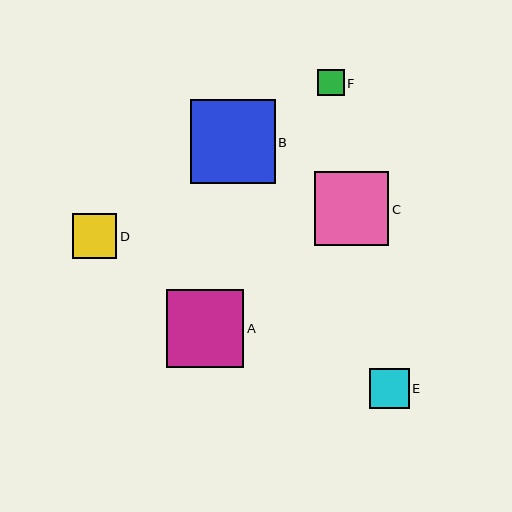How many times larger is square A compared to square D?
Square A is approximately 1.7 times the size of square D.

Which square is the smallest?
Square F is the smallest with a size of approximately 26 pixels.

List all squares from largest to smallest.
From largest to smallest: B, A, C, D, E, F.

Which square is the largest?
Square B is the largest with a size of approximately 85 pixels.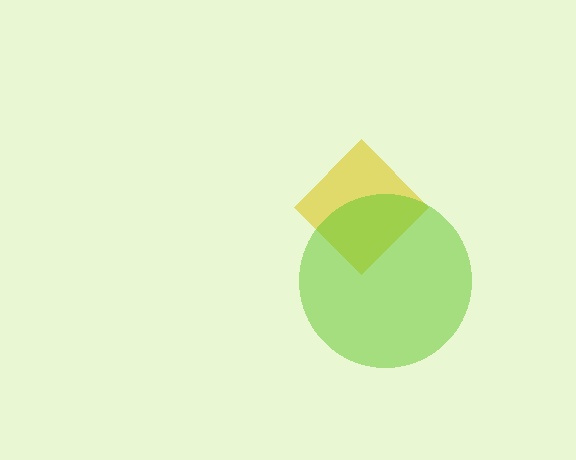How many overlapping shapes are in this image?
There are 2 overlapping shapes in the image.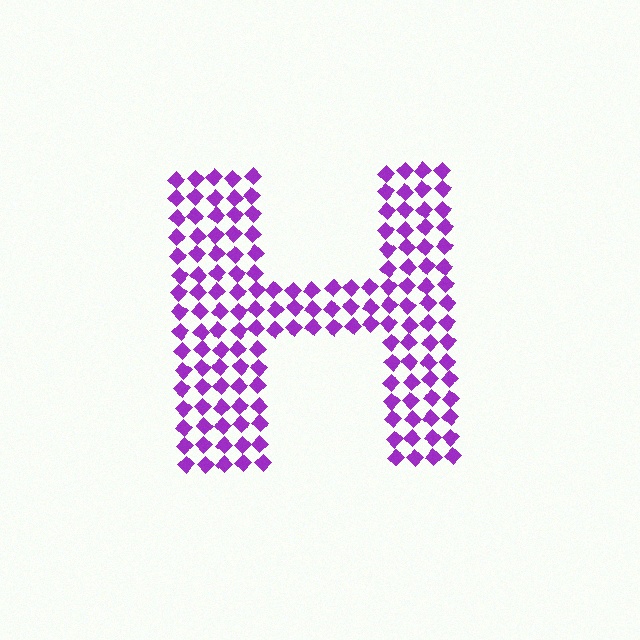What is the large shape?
The large shape is the letter H.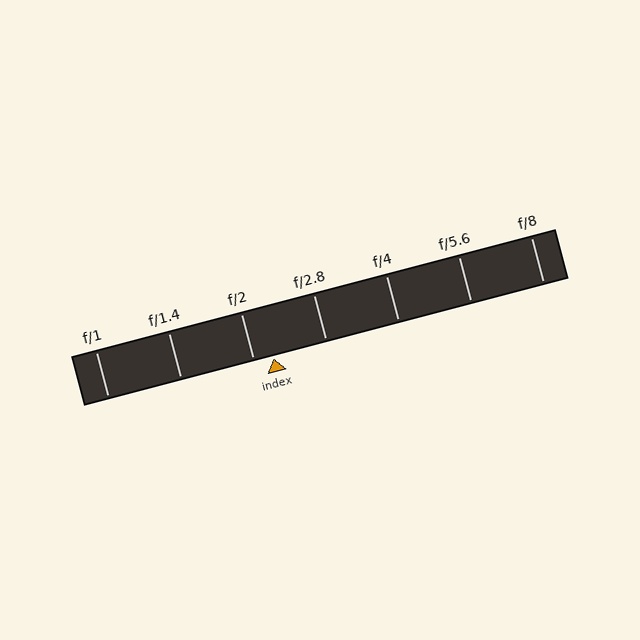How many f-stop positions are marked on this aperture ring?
There are 7 f-stop positions marked.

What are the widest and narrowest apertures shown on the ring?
The widest aperture shown is f/1 and the narrowest is f/8.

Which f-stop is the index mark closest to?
The index mark is closest to f/2.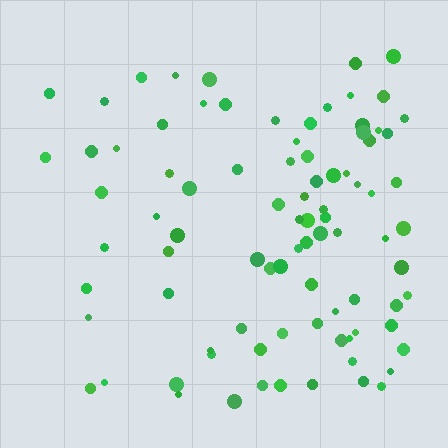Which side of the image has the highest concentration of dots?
The right.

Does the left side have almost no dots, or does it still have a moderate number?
Still a moderate number, just noticeably fewer than the right.